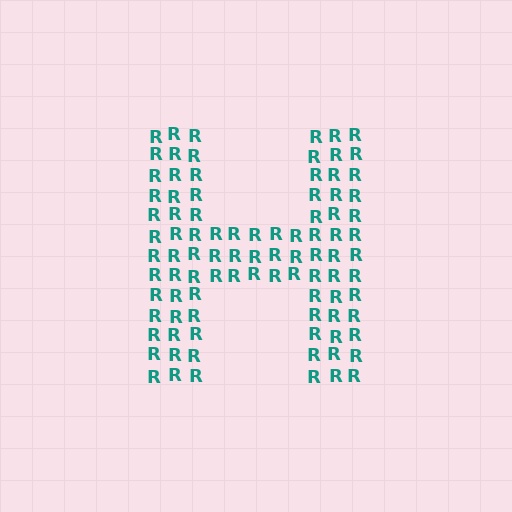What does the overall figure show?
The overall figure shows the letter H.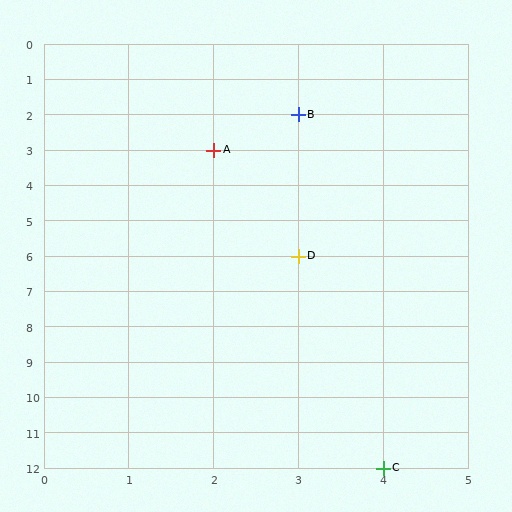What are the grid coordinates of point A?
Point A is at grid coordinates (2, 3).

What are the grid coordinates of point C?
Point C is at grid coordinates (4, 12).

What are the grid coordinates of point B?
Point B is at grid coordinates (3, 2).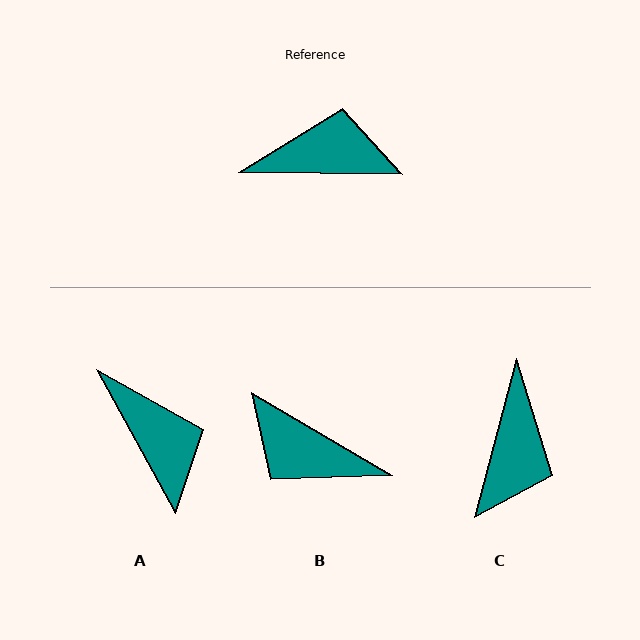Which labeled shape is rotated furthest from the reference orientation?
B, about 150 degrees away.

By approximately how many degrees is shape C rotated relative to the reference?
Approximately 104 degrees clockwise.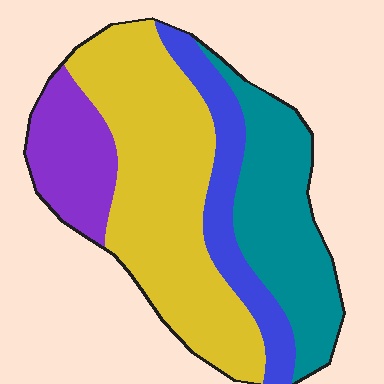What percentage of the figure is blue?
Blue takes up about one sixth (1/6) of the figure.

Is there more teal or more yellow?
Yellow.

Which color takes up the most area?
Yellow, at roughly 45%.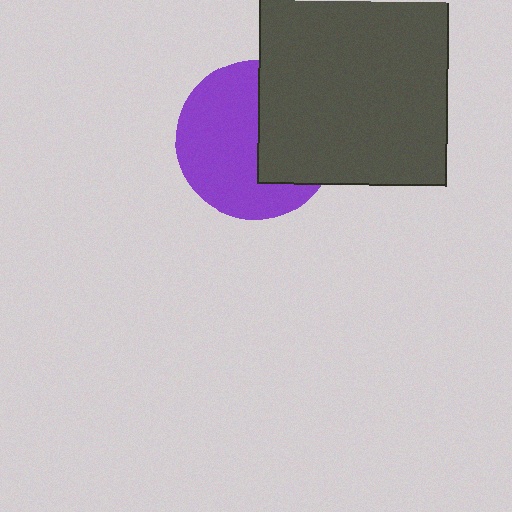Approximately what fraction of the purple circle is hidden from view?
Roughly 41% of the purple circle is hidden behind the dark gray square.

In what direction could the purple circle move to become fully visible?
The purple circle could move left. That would shift it out from behind the dark gray square entirely.